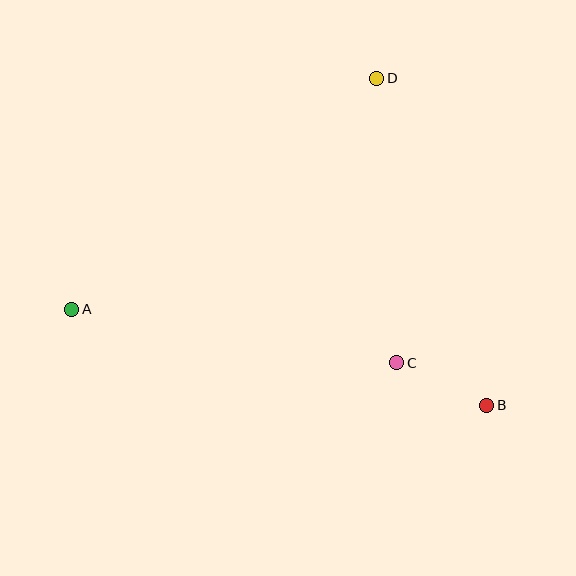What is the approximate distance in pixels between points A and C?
The distance between A and C is approximately 329 pixels.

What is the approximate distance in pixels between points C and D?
The distance between C and D is approximately 285 pixels.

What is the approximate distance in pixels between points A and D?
The distance between A and D is approximately 383 pixels.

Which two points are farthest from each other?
Points A and B are farthest from each other.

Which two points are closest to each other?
Points B and C are closest to each other.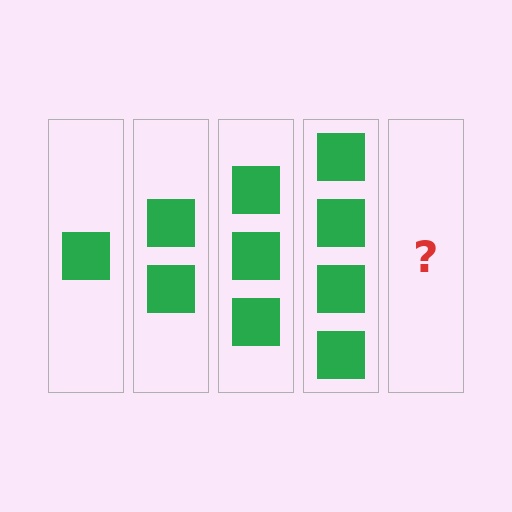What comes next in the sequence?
The next element should be 5 squares.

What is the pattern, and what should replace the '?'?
The pattern is that each step adds one more square. The '?' should be 5 squares.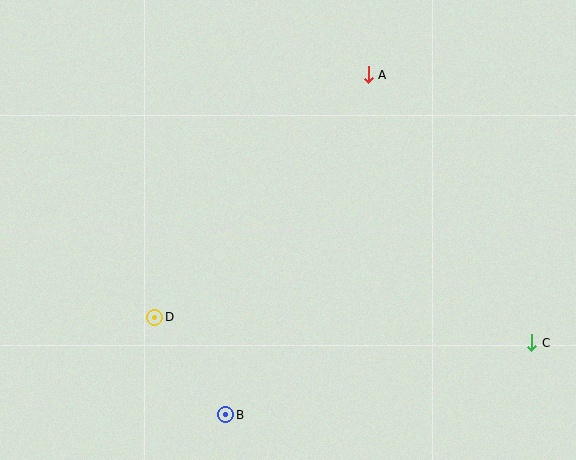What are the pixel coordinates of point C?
Point C is at (532, 343).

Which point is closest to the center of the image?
Point D at (155, 317) is closest to the center.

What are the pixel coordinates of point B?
Point B is at (226, 415).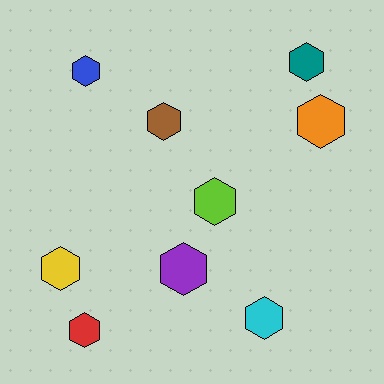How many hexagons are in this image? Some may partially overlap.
There are 9 hexagons.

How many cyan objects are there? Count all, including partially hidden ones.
There is 1 cyan object.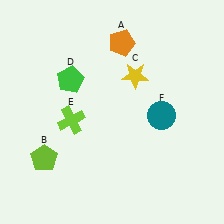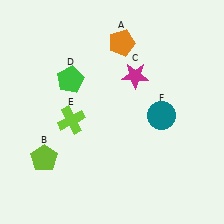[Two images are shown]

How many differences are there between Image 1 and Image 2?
There is 1 difference between the two images.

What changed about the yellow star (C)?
In Image 1, C is yellow. In Image 2, it changed to magenta.